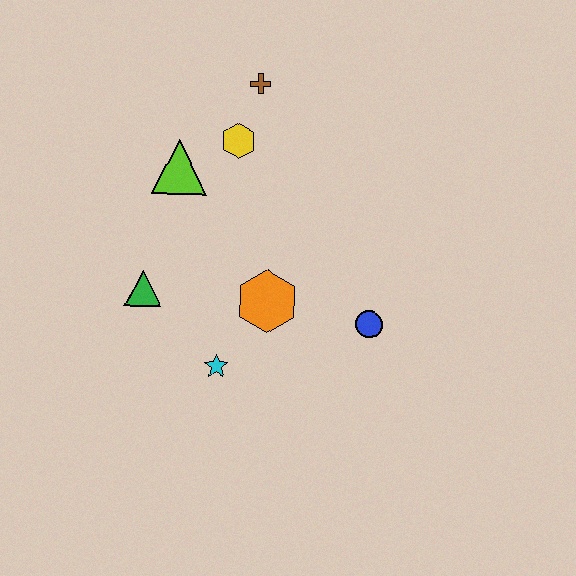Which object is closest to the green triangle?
The cyan star is closest to the green triangle.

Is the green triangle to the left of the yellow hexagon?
Yes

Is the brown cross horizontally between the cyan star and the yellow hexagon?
No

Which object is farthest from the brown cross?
The cyan star is farthest from the brown cross.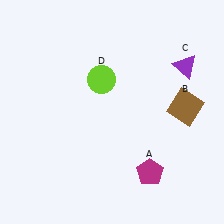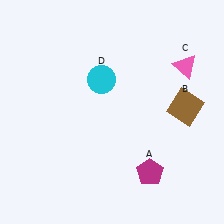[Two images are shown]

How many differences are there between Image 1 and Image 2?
There are 2 differences between the two images.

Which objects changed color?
C changed from purple to pink. D changed from lime to cyan.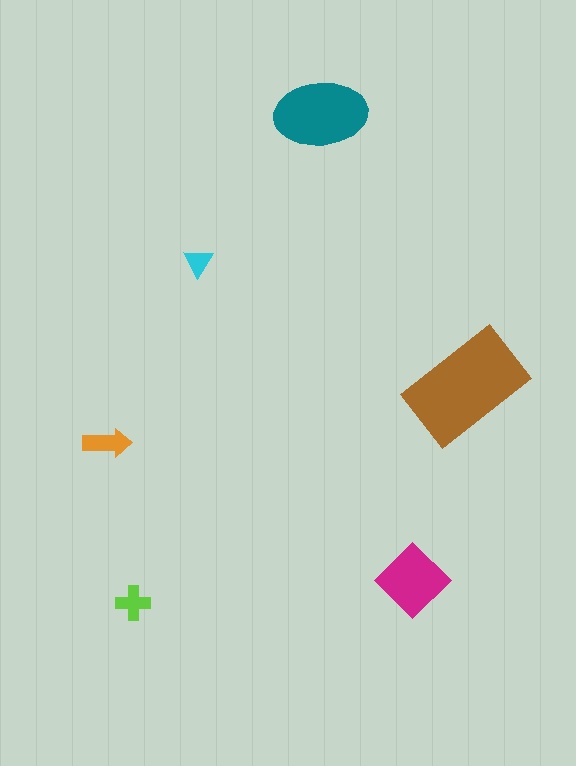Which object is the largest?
The brown rectangle.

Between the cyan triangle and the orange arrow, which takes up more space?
The orange arrow.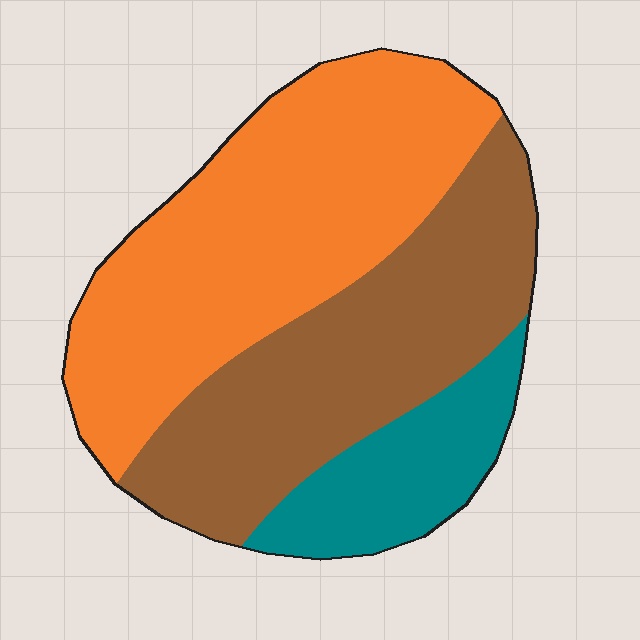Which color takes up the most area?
Orange, at roughly 45%.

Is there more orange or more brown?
Orange.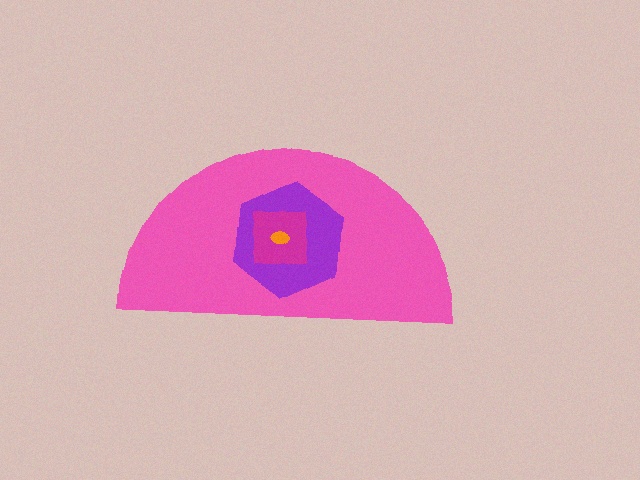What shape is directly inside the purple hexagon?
The magenta square.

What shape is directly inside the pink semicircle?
The purple hexagon.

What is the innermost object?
The orange ellipse.